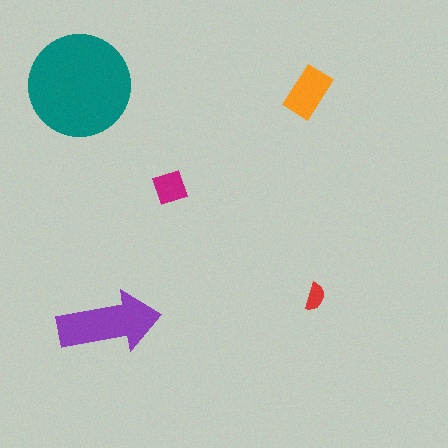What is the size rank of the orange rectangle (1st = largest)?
3rd.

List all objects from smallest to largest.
The red semicircle, the magenta diamond, the orange rectangle, the purple arrow, the teal circle.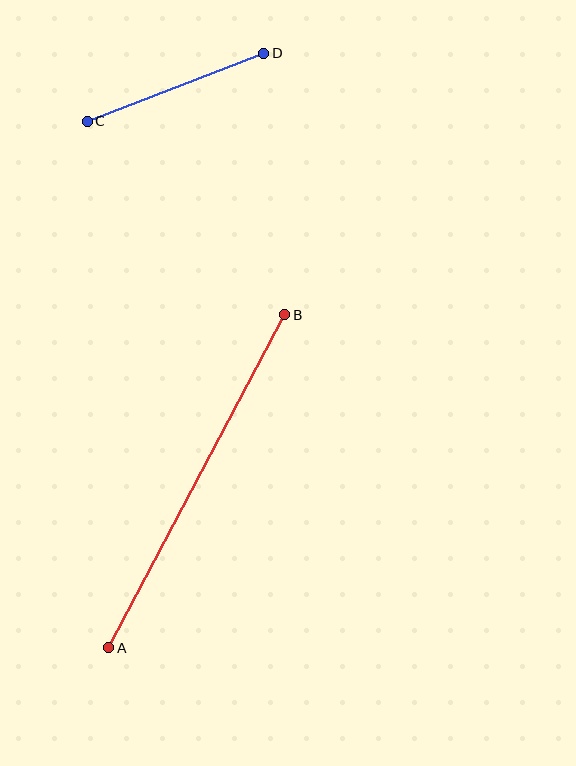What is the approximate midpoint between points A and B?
The midpoint is at approximately (197, 481) pixels.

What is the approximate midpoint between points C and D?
The midpoint is at approximately (175, 87) pixels.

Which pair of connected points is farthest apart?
Points A and B are farthest apart.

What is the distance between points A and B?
The distance is approximately 376 pixels.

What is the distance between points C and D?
The distance is approximately 189 pixels.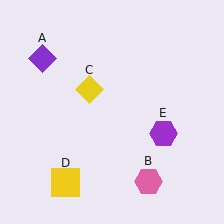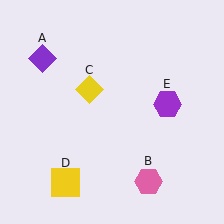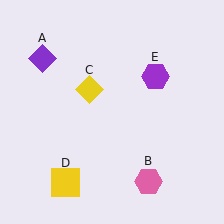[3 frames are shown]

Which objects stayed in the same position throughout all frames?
Purple diamond (object A) and pink hexagon (object B) and yellow diamond (object C) and yellow square (object D) remained stationary.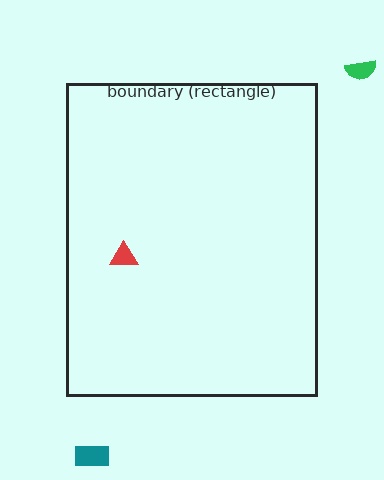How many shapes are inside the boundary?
1 inside, 2 outside.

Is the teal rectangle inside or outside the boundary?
Outside.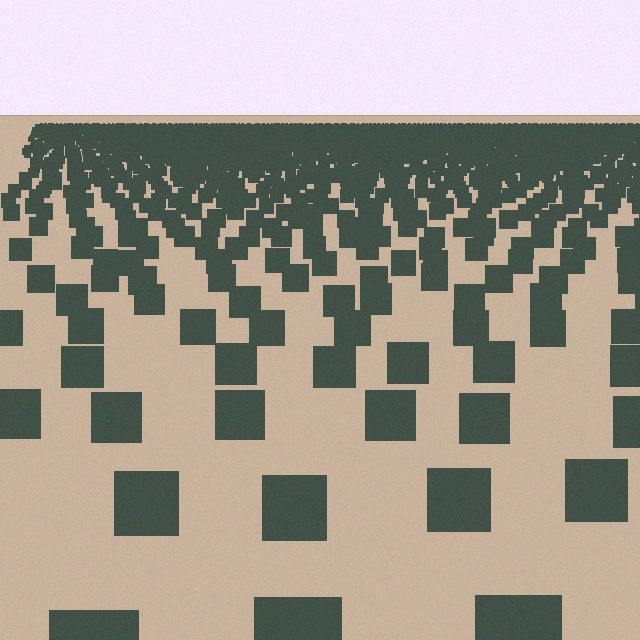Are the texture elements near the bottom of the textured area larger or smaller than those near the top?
Larger. Near the bottom, elements are closer to the viewer and appear at a bigger on-screen size.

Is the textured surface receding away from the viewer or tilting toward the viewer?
The surface is receding away from the viewer. Texture elements get smaller and denser toward the top.